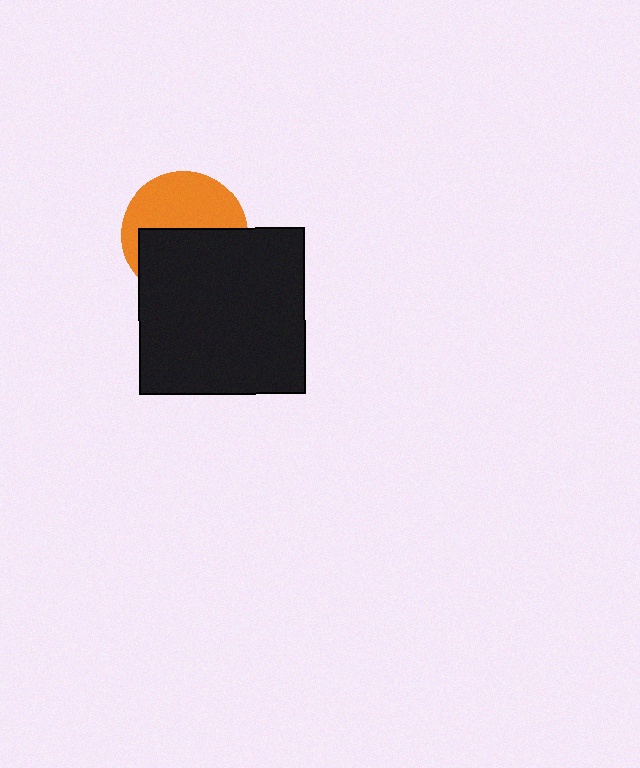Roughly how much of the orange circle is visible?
About half of it is visible (roughly 49%).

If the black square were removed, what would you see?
You would see the complete orange circle.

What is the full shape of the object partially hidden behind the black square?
The partially hidden object is an orange circle.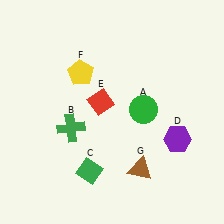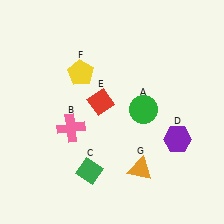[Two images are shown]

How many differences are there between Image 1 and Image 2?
There are 2 differences between the two images.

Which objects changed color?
B changed from green to pink. G changed from brown to orange.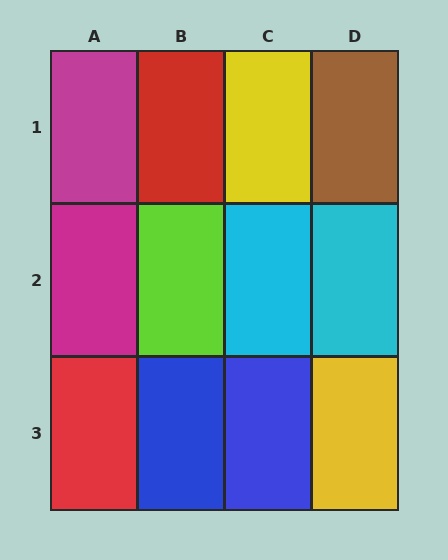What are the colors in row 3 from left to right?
Red, blue, blue, yellow.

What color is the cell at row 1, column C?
Yellow.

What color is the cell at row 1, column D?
Brown.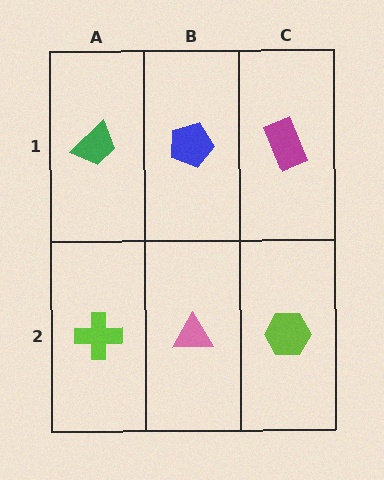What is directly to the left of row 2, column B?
A lime cross.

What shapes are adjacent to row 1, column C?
A lime hexagon (row 2, column C), a blue pentagon (row 1, column B).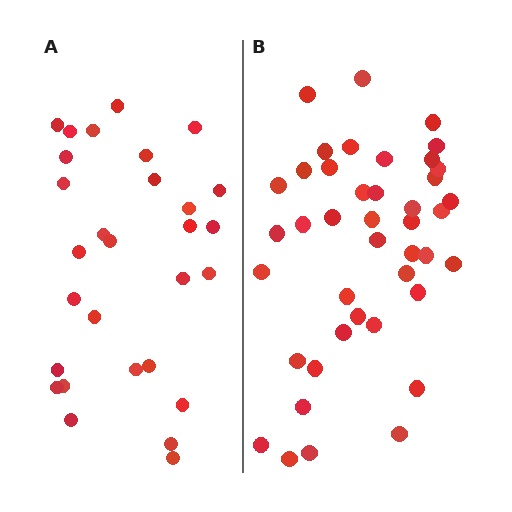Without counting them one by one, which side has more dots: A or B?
Region B (the right region) has more dots.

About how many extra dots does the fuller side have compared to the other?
Region B has approximately 15 more dots than region A.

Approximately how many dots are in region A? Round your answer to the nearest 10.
About 30 dots. (The exact count is 29, which rounds to 30.)